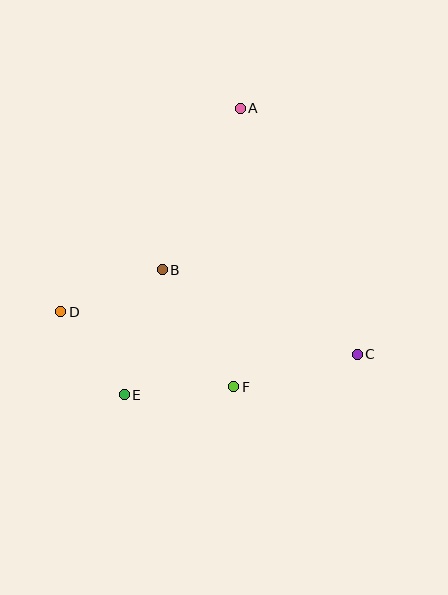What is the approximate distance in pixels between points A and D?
The distance between A and D is approximately 272 pixels.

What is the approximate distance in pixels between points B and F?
The distance between B and F is approximately 137 pixels.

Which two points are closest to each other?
Points D and E are closest to each other.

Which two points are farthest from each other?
Points A and E are farthest from each other.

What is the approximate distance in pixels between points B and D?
The distance between B and D is approximately 110 pixels.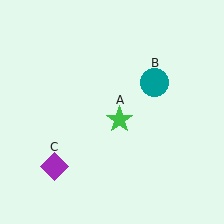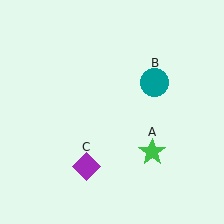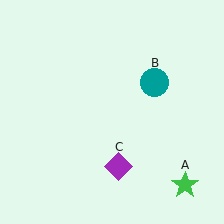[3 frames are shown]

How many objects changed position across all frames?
2 objects changed position: green star (object A), purple diamond (object C).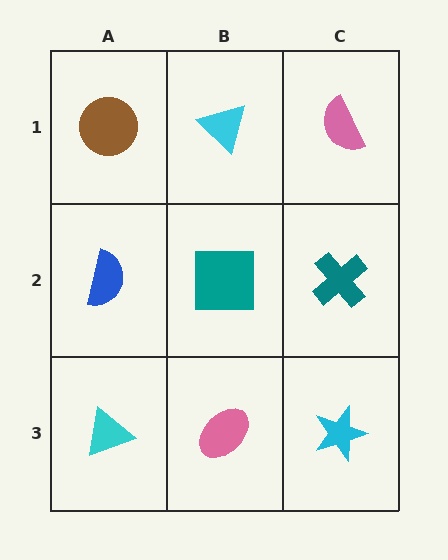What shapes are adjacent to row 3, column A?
A blue semicircle (row 2, column A), a pink ellipse (row 3, column B).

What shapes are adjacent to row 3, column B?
A teal square (row 2, column B), a cyan triangle (row 3, column A), a cyan star (row 3, column C).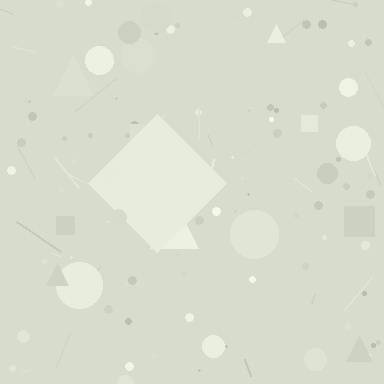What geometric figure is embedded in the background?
A diamond is embedded in the background.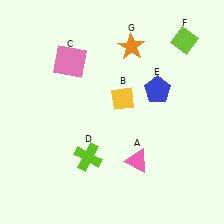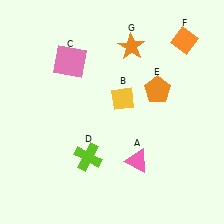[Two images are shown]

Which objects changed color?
E changed from blue to orange. F changed from lime to orange.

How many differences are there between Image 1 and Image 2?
There are 2 differences between the two images.